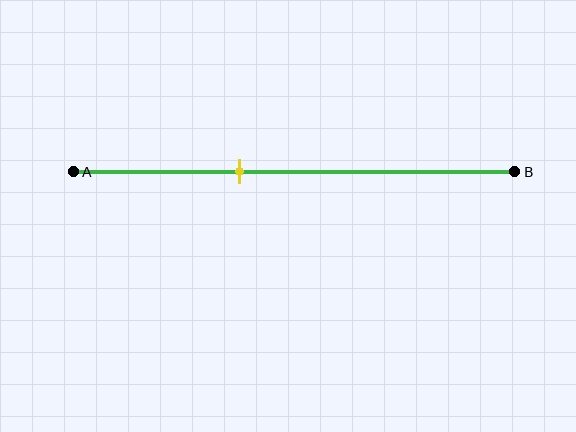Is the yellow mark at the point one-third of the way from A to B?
No, the mark is at about 40% from A, not at the 33% one-third point.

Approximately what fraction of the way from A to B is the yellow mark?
The yellow mark is approximately 40% of the way from A to B.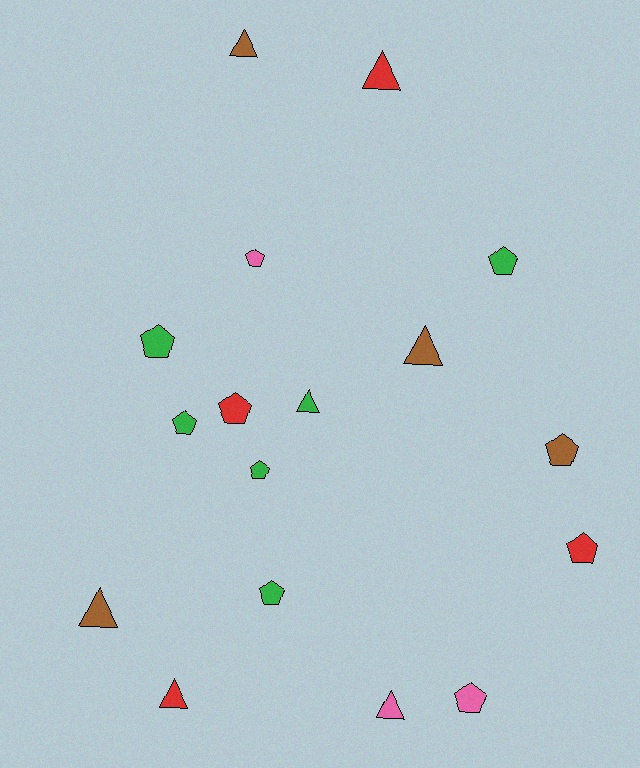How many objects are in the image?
There are 17 objects.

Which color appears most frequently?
Green, with 6 objects.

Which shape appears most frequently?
Pentagon, with 10 objects.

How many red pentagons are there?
There are 2 red pentagons.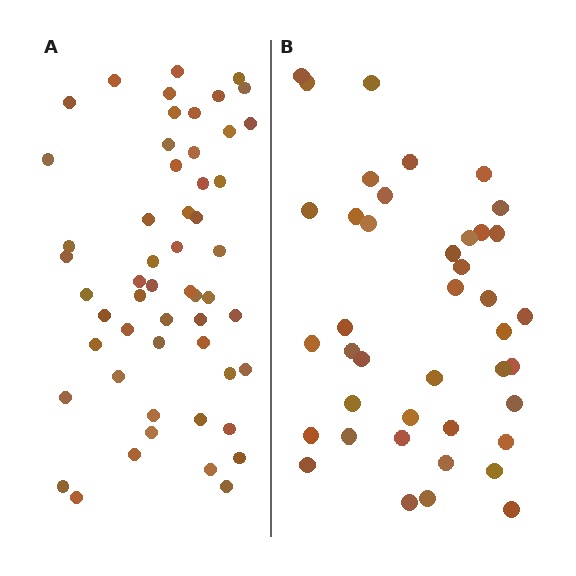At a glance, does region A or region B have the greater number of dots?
Region A (the left region) has more dots.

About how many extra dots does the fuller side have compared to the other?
Region A has approximately 15 more dots than region B.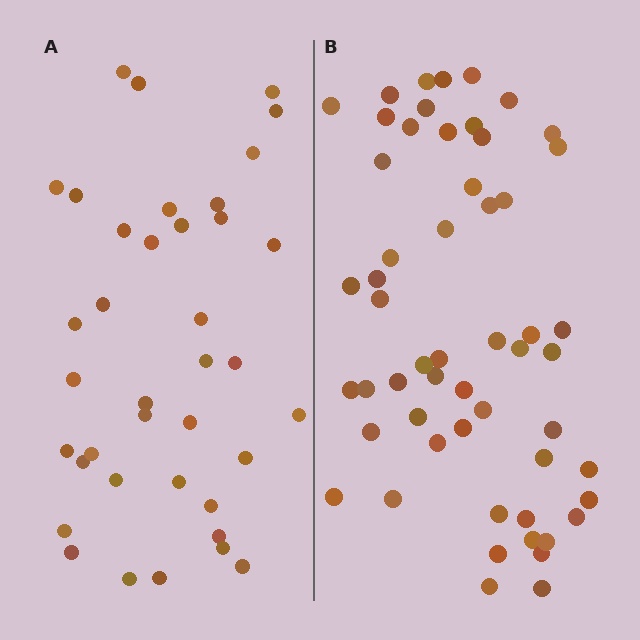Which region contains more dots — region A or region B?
Region B (the right region) has more dots.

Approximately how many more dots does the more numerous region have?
Region B has approximately 15 more dots than region A.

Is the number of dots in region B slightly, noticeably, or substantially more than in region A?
Region B has noticeably more, but not dramatically so. The ratio is roughly 1.4 to 1.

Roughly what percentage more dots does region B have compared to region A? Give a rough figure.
About 45% more.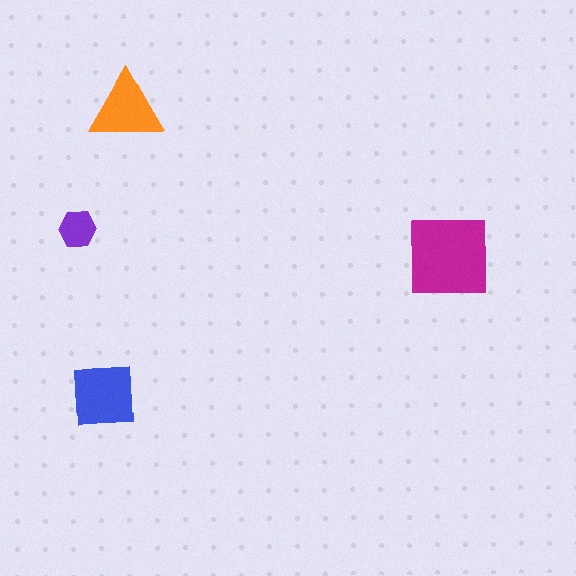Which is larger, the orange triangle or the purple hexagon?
The orange triangle.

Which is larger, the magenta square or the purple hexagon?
The magenta square.